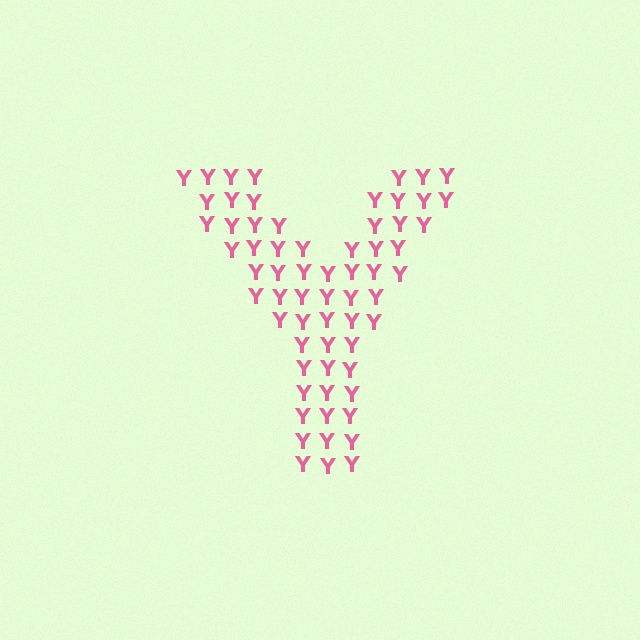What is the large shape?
The large shape is the letter Y.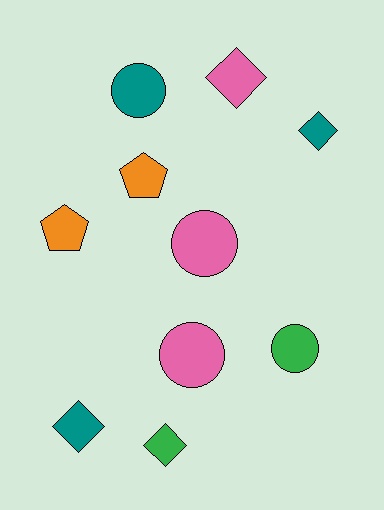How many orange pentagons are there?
There are 2 orange pentagons.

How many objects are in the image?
There are 10 objects.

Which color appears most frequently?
Pink, with 3 objects.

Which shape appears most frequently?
Circle, with 4 objects.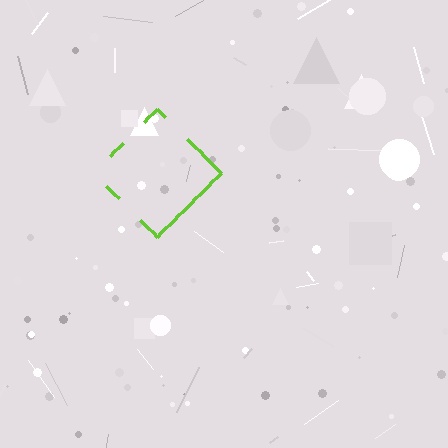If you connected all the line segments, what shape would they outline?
They would outline a diamond.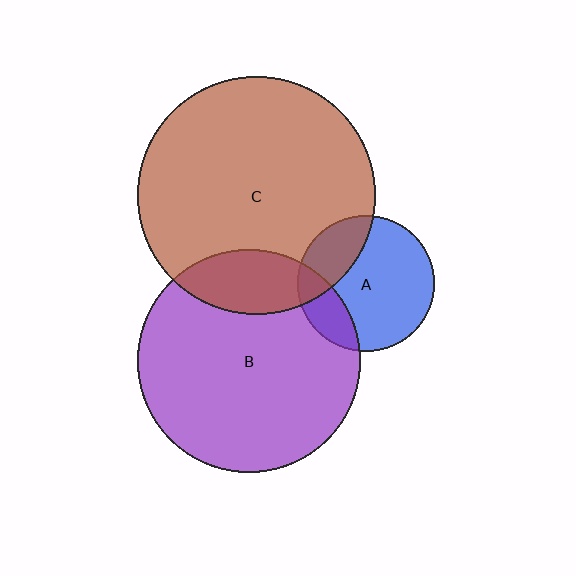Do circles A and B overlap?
Yes.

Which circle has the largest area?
Circle C (brown).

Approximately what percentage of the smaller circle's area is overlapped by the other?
Approximately 20%.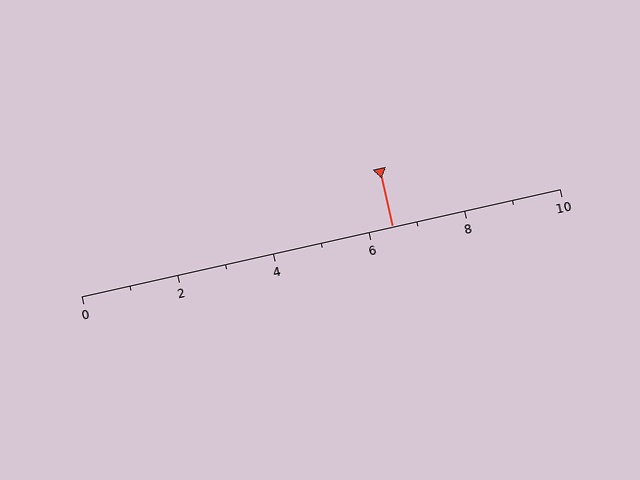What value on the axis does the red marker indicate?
The marker indicates approximately 6.5.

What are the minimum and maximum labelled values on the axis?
The axis runs from 0 to 10.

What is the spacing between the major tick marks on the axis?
The major ticks are spaced 2 apart.